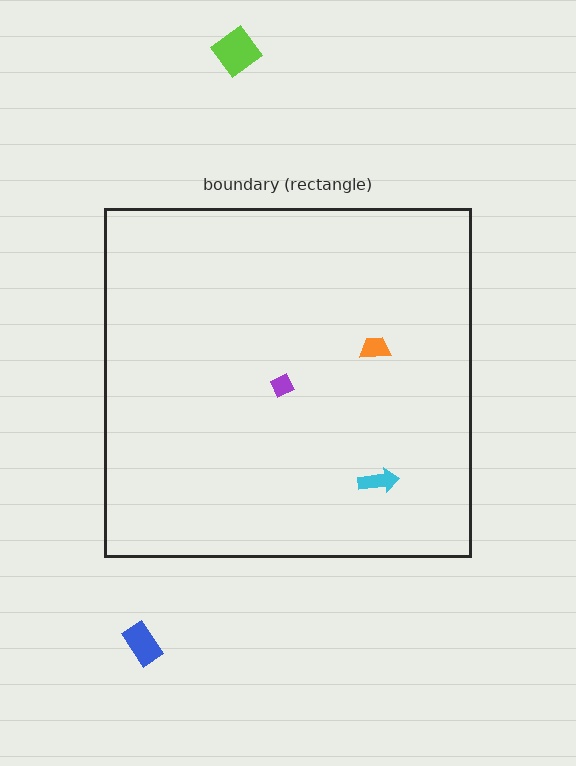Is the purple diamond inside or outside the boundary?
Inside.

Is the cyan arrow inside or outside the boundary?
Inside.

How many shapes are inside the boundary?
3 inside, 2 outside.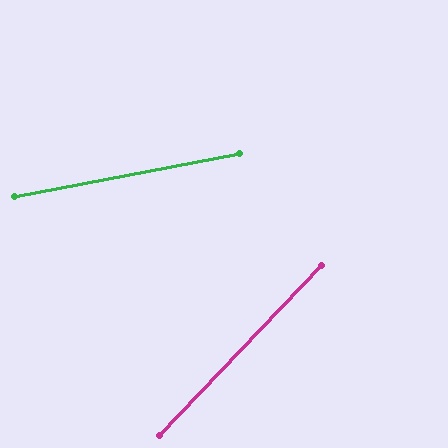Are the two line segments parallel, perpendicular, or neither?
Neither parallel nor perpendicular — they differ by about 36°.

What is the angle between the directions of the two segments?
Approximately 36 degrees.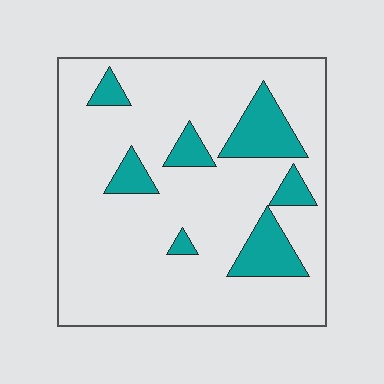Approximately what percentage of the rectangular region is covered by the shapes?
Approximately 15%.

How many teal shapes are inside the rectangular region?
7.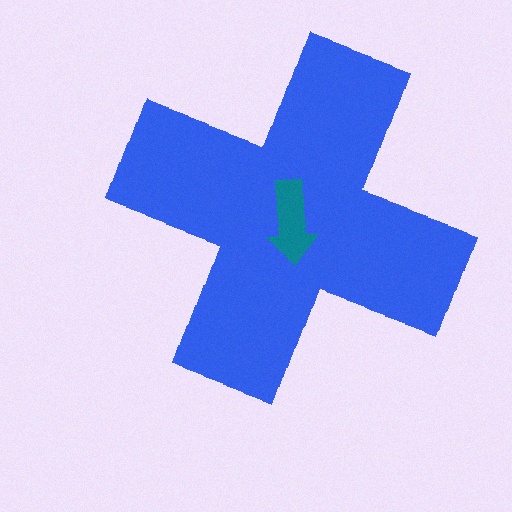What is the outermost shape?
The blue cross.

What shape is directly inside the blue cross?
The teal arrow.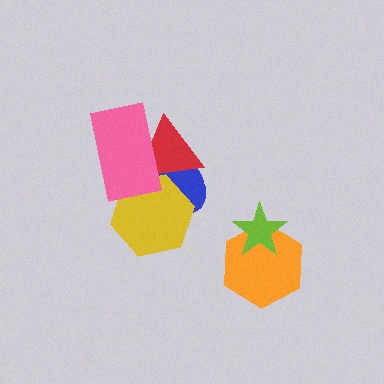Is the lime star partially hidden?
No, no other shape covers it.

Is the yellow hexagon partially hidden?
Yes, it is partially covered by another shape.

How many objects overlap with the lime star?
1 object overlaps with the lime star.